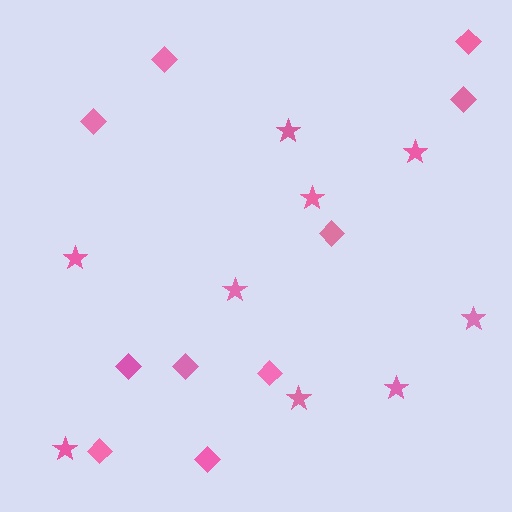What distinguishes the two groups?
There are 2 groups: one group of stars (9) and one group of diamonds (10).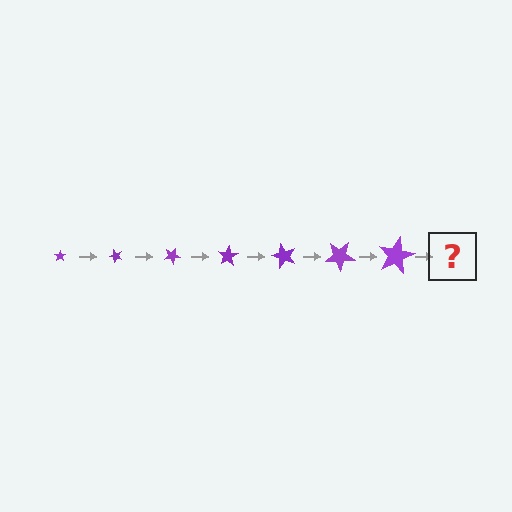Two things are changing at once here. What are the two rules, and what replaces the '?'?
The two rules are that the star grows larger each step and it rotates 50 degrees each step. The '?' should be a star, larger than the previous one and rotated 350 degrees from the start.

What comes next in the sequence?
The next element should be a star, larger than the previous one and rotated 350 degrees from the start.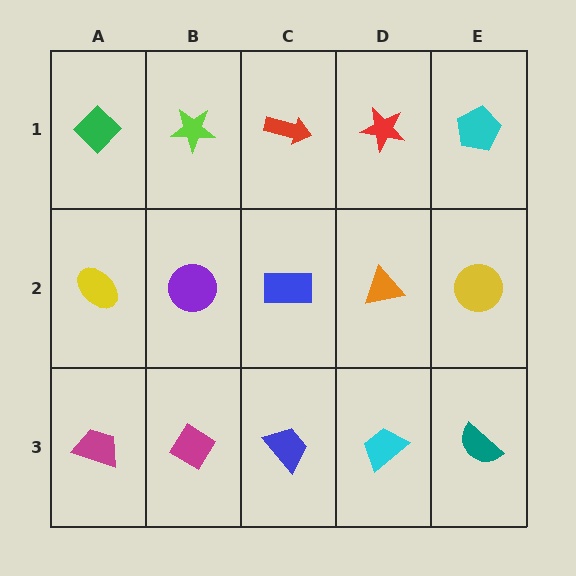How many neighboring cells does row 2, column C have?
4.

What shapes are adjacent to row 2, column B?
A lime star (row 1, column B), a magenta diamond (row 3, column B), a yellow ellipse (row 2, column A), a blue rectangle (row 2, column C).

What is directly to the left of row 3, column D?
A blue trapezoid.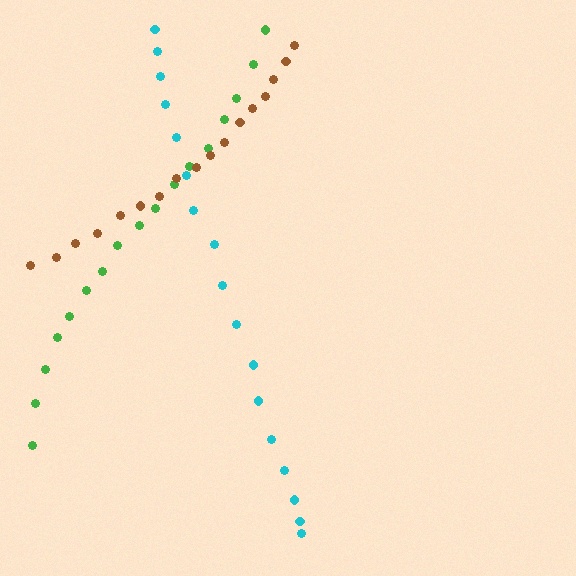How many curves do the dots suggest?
There are 3 distinct paths.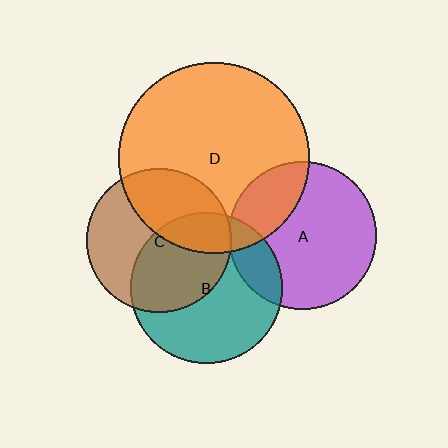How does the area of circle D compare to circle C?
Approximately 1.7 times.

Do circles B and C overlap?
Yes.